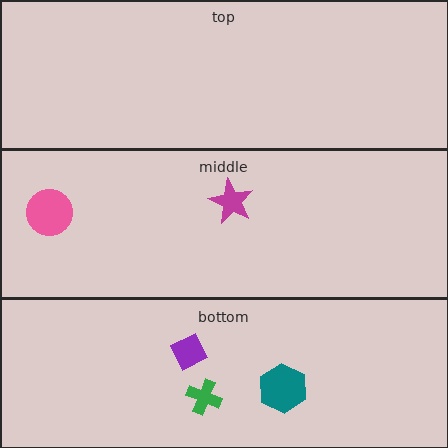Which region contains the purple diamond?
The bottom region.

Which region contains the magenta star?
The middle region.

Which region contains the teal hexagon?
The bottom region.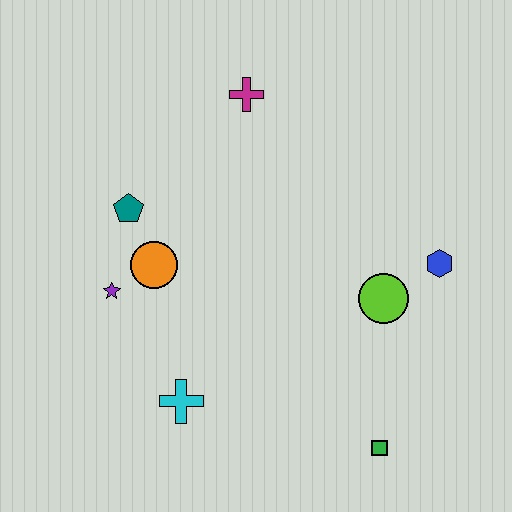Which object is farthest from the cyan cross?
The magenta cross is farthest from the cyan cross.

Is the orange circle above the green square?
Yes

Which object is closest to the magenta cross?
The teal pentagon is closest to the magenta cross.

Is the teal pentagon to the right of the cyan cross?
No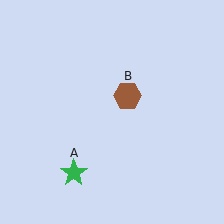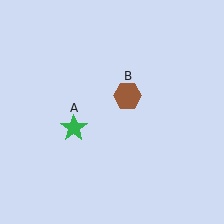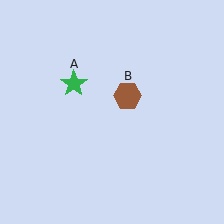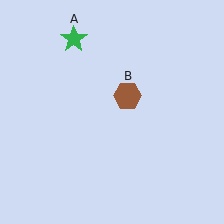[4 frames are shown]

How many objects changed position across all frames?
1 object changed position: green star (object A).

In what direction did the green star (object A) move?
The green star (object A) moved up.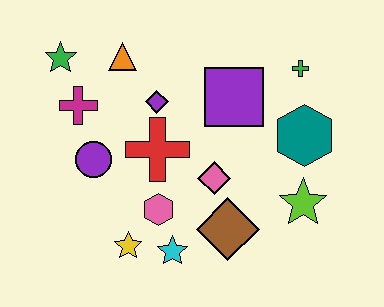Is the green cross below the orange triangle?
Yes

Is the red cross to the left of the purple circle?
No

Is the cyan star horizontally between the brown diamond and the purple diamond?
Yes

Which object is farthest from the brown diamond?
The green star is farthest from the brown diamond.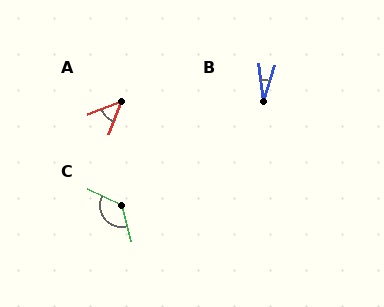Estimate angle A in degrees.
Approximately 48 degrees.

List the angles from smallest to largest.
B (23°), A (48°), C (131°).